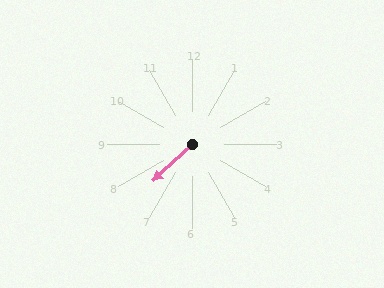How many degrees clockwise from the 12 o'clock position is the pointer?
Approximately 227 degrees.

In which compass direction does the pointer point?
Southwest.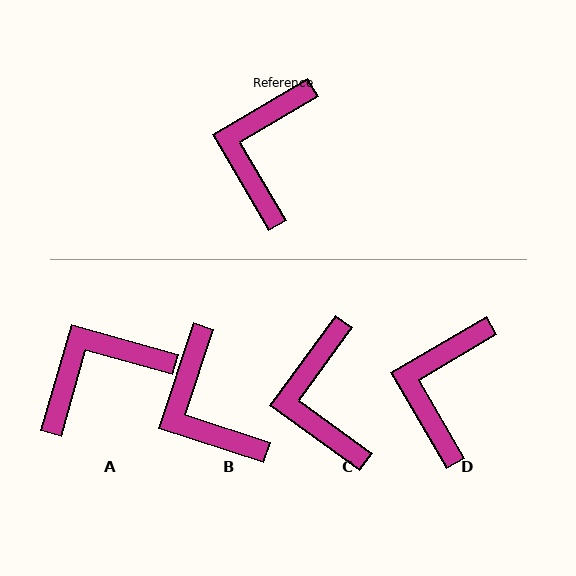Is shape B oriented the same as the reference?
No, it is off by about 41 degrees.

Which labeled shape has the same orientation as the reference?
D.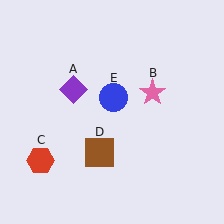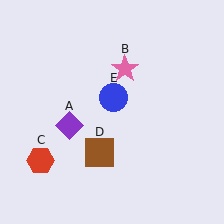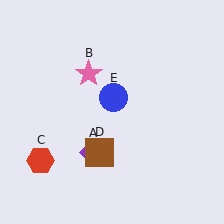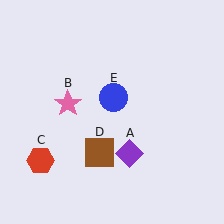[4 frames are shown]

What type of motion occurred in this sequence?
The purple diamond (object A), pink star (object B) rotated counterclockwise around the center of the scene.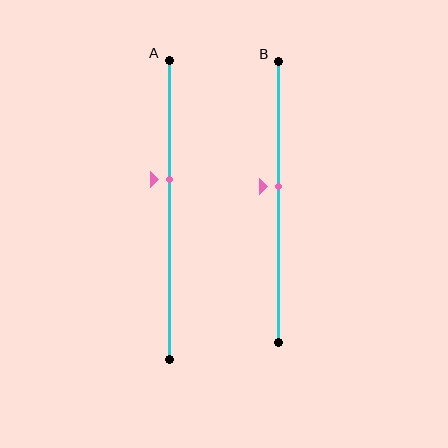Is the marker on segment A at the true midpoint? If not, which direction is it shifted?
No, the marker on segment A is shifted upward by about 10% of the segment length.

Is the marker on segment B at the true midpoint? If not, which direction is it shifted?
No, the marker on segment B is shifted upward by about 6% of the segment length.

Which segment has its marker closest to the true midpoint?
Segment B has its marker closest to the true midpoint.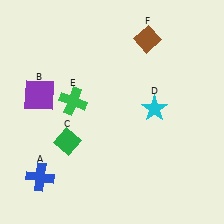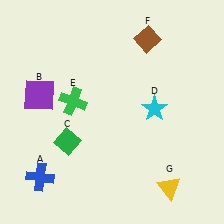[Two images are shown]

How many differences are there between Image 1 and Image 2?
There is 1 difference between the two images.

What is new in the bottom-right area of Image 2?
A yellow triangle (G) was added in the bottom-right area of Image 2.